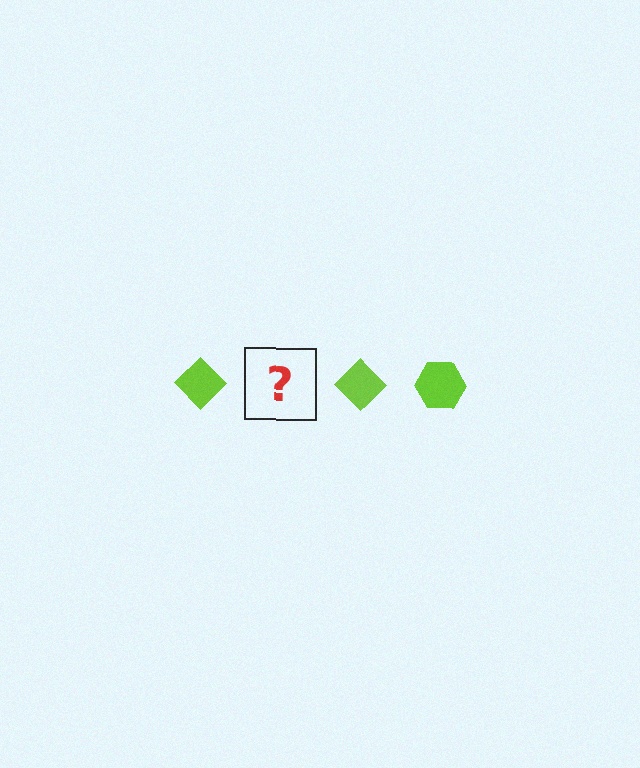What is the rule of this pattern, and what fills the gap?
The rule is that the pattern cycles through diamond, hexagon shapes in lime. The gap should be filled with a lime hexagon.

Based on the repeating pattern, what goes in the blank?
The blank should be a lime hexagon.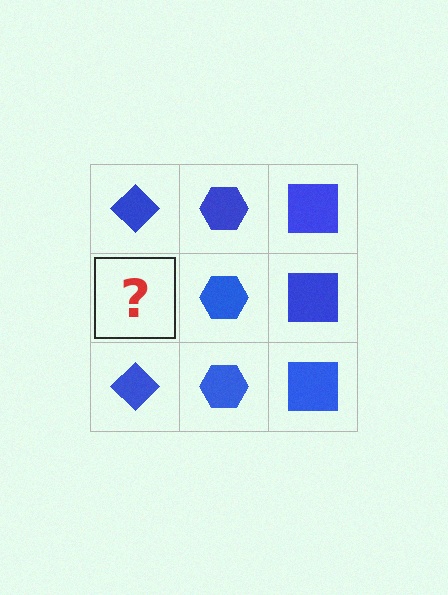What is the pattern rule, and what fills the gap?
The rule is that each column has a consistent shape. The gap should be filled with a blue diamond.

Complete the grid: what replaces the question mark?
The question mark should be replaced with a blue diamond.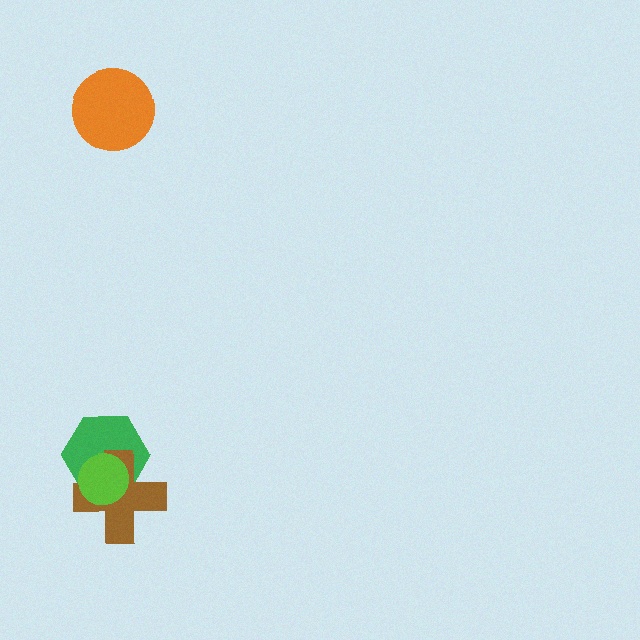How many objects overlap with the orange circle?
0 objects overlap with the orange circle.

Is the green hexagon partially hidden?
Yes, it is partially covered by another shape.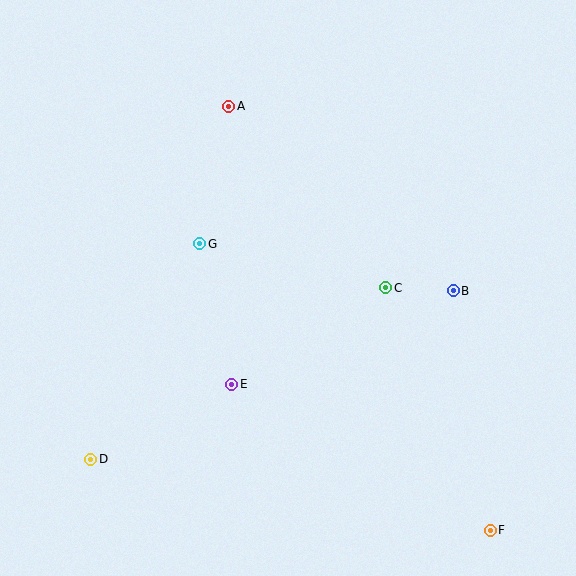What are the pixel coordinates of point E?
Point E is at (232, 384).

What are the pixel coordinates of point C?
Point C is at (386, 288).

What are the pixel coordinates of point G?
Point G is at (200, 244).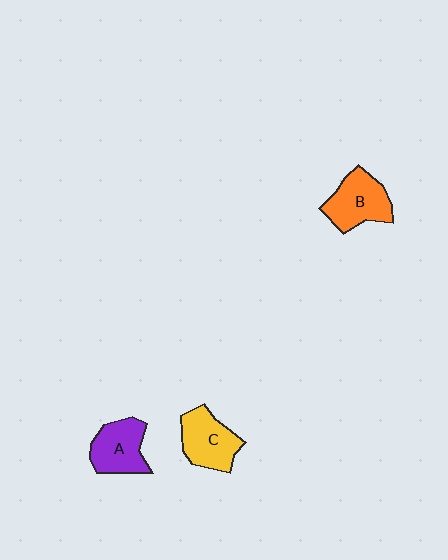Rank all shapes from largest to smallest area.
From largest to smallest: B (orange), C (yellow), A (purple).